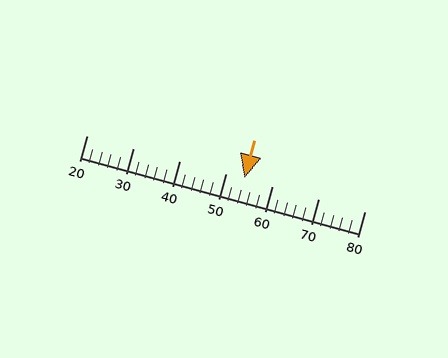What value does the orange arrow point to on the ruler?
The orange arrow points to approximately 54.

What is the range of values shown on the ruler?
The ruler shows values from 20 to 80.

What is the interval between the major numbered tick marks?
The major tick marks are spaced 10 units apart.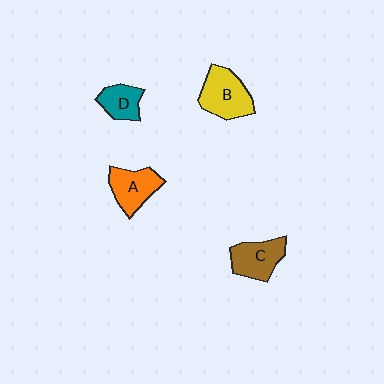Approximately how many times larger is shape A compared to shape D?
Approximately 1.4 times.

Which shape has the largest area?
Shape B (yellow).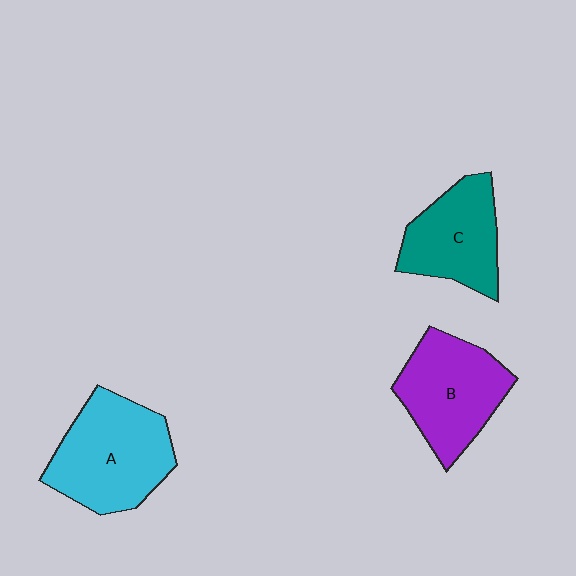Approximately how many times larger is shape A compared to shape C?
Approximately 1.3 times.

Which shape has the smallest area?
Shape C (teal).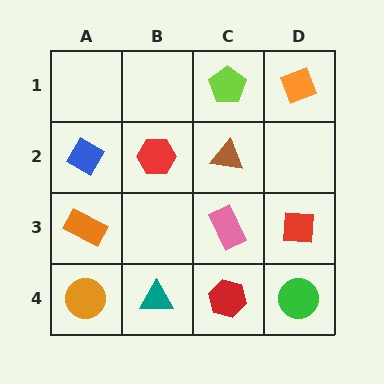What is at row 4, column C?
A red hexagon.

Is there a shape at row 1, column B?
No, that cell is empty.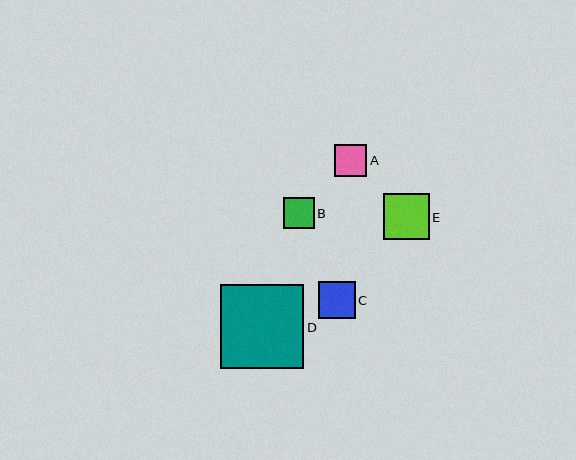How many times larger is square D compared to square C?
Square D is approximately 2.3 times the size of square C.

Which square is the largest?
Square D is the largest with a size of approximately 83 pixels.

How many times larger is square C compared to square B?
Square C is approximately 1.2 times the size of square B.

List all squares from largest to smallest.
From largest to smallest: D, E, C, A, B.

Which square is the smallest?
Square B is the smallest with a size of approximately 31 pixels.